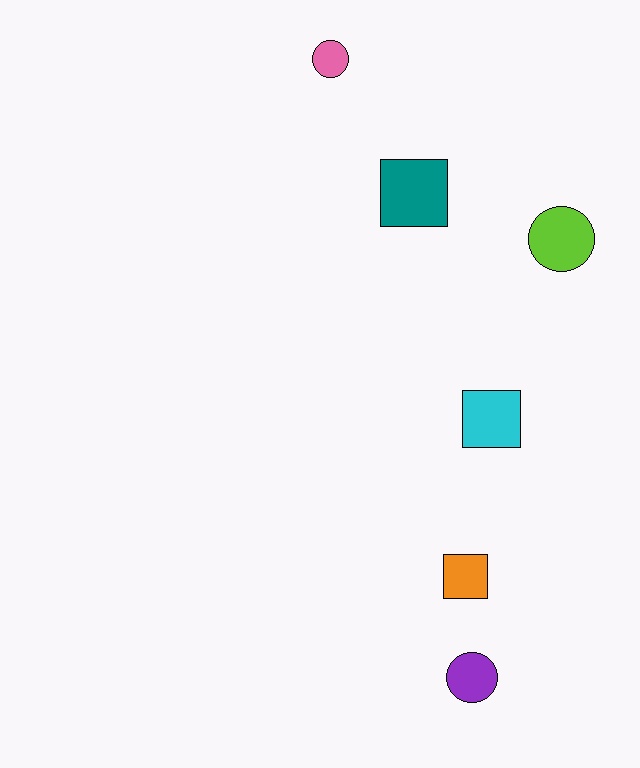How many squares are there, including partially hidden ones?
There are 3 squares.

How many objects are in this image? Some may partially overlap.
There are 6 objects.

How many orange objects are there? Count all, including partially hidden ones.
There is 1 orange object.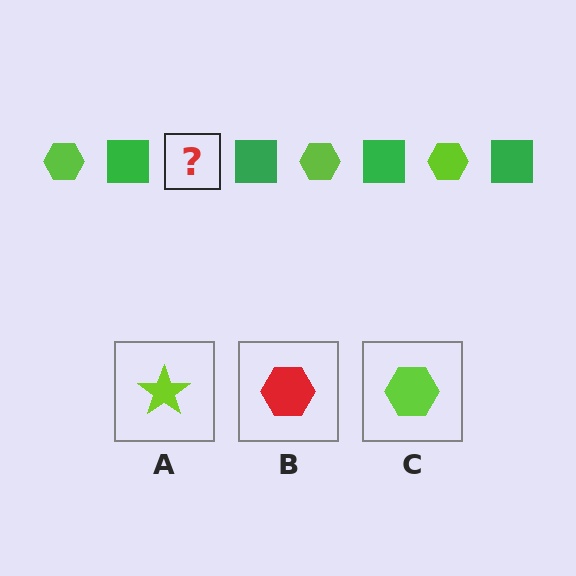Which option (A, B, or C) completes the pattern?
C.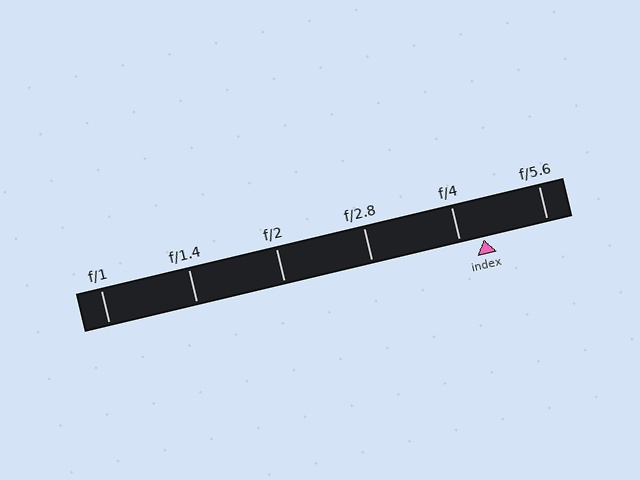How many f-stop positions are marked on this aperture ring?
There are 6 f-stop positions marked.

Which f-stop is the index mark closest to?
The index mark is closest to f/4.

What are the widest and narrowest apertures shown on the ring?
The widest aperture shown is f/1 and the narrowest is f/5.6.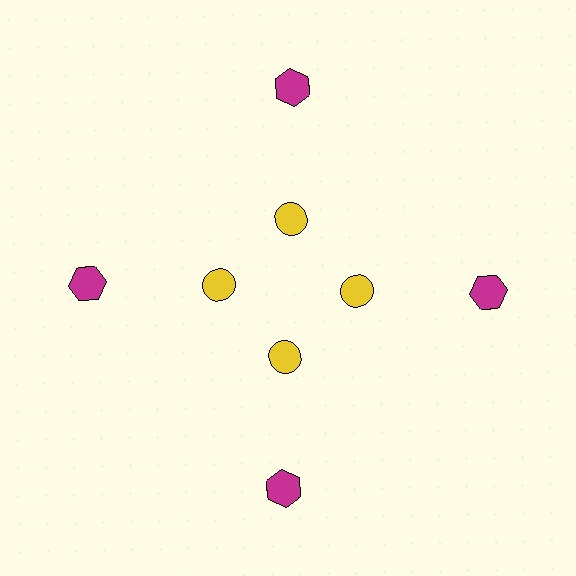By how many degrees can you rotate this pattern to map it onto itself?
The pattern maps onto itself every 90 degrees of rotation.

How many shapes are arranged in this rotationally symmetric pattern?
There are 8 shapes, arranged in 4 groups of 2.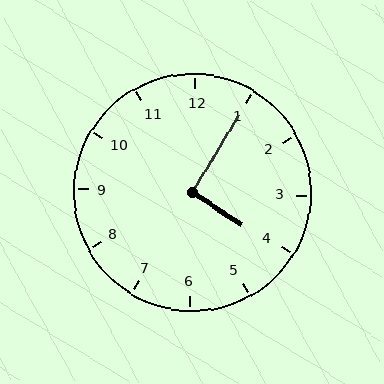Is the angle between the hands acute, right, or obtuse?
It is right.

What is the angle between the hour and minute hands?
Approximately 92 degrees.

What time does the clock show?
4:05.